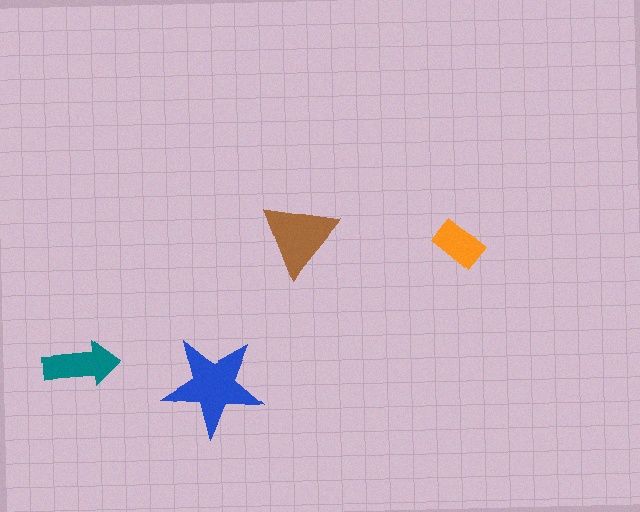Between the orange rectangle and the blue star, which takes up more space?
The blue star.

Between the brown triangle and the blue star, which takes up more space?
The blue star.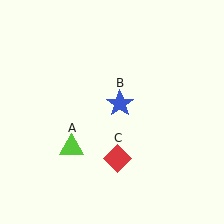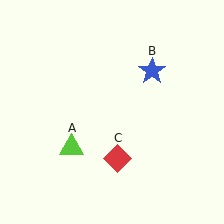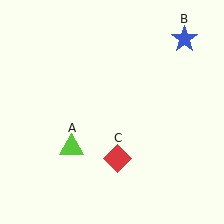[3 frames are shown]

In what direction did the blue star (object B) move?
The blue star (object B) moved up and to the right.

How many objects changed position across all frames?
1 object changed position: blue star (object B).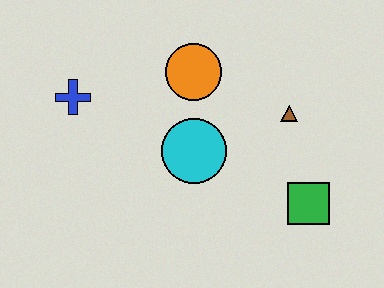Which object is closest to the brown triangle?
The green square is closest to the brown triangle.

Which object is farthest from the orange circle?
The green square is farthest from the orange circle.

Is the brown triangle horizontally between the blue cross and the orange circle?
No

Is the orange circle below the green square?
No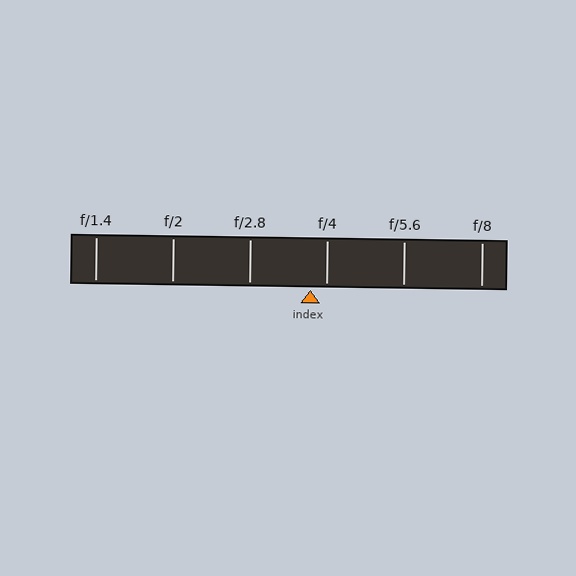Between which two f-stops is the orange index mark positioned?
The index mark is between f/2.8 and f/4.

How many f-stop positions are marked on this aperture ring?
There are 6 f-stop positions marked.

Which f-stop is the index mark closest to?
The index mark is closest to f/4.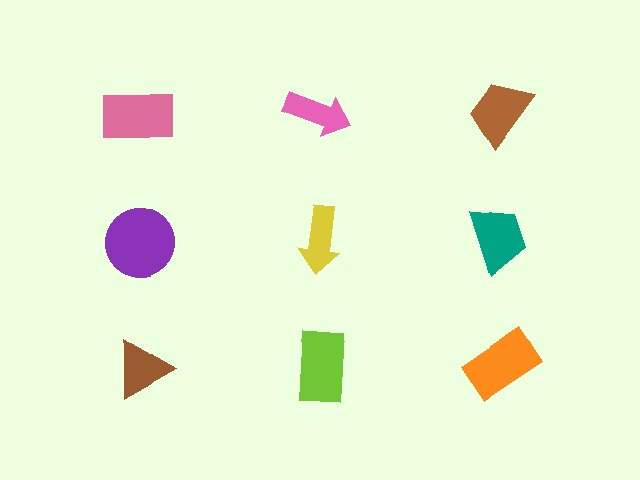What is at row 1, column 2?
A pink arrow.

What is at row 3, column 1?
A brown triangle.